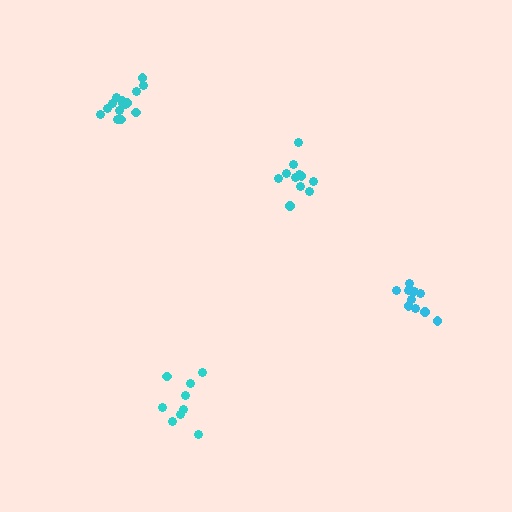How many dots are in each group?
Group 1: 9 dots, Group 2: 11 dots, Group 3: 15 dots, Group 4: 11 dots (46 total).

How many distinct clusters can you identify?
There are 4 distinct clusters.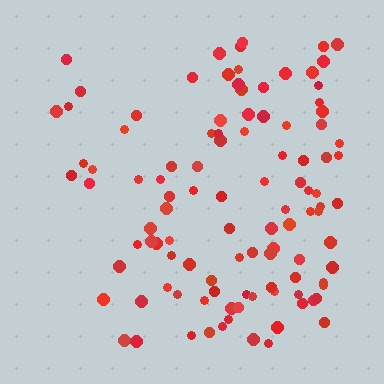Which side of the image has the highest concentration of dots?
The right.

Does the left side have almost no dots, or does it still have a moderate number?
Still a moderate number, just noticeably fewer than the right.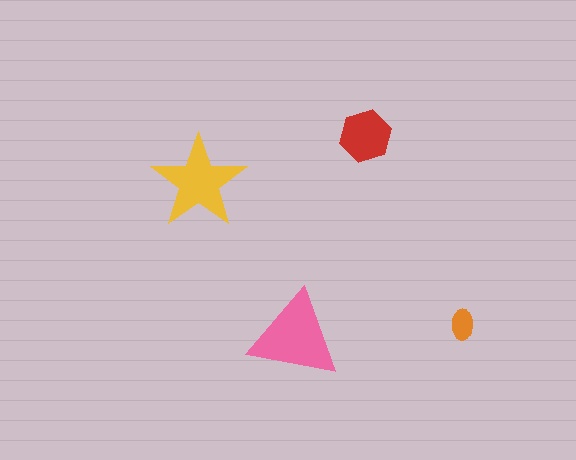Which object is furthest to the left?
The yellow star is leftmost.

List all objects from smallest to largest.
The orange ellipse, the red hexagon, the yellow star, the pink triangle.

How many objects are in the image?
There are 4 objects in the image.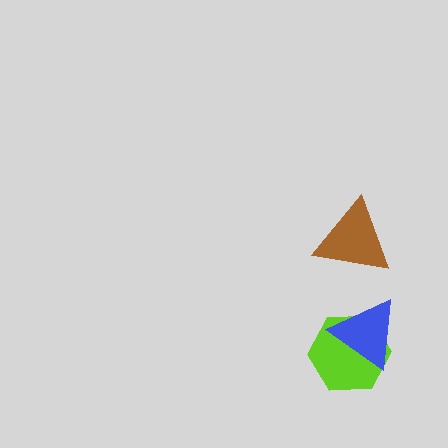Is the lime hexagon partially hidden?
Yes, it is partially covered by another shape.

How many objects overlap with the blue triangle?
1 object overlaps with the blue triangle.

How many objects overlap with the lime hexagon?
1 object overlaps with the lime hexagon.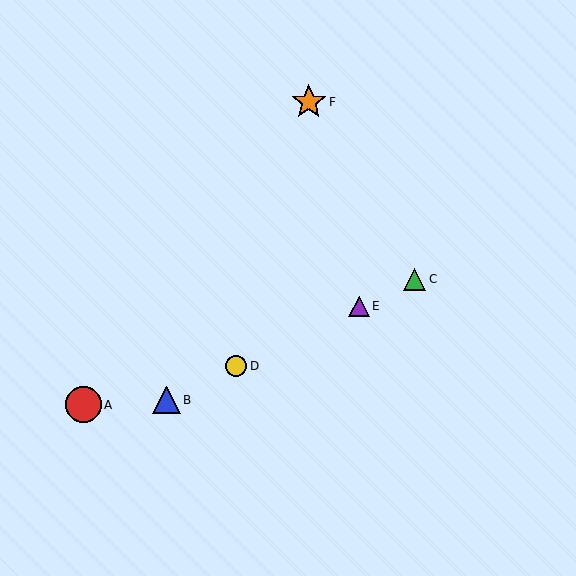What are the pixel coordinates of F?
Object F is at (309, 102).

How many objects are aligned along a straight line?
4 objects (B, C, D, E) are aligned along a straight line.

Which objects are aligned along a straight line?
Objects B, C, D, E are aligned along a straight line.